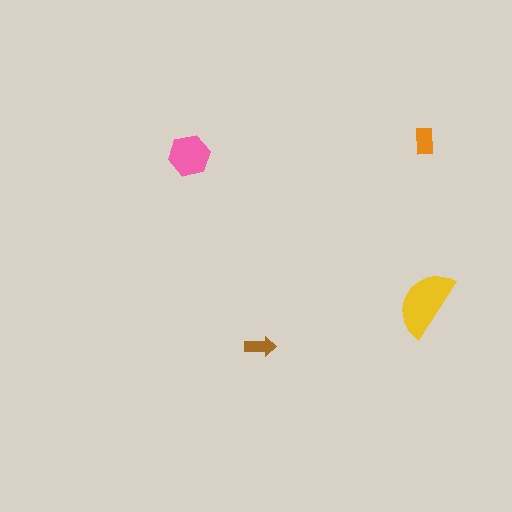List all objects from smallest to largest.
The brown arrow, the orange rectangle, the pink hexagon, the yellow semicircle.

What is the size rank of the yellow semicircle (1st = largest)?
1st.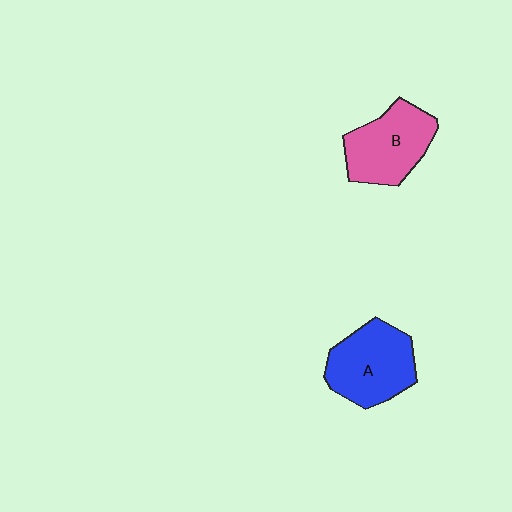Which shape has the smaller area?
Shape B (pink).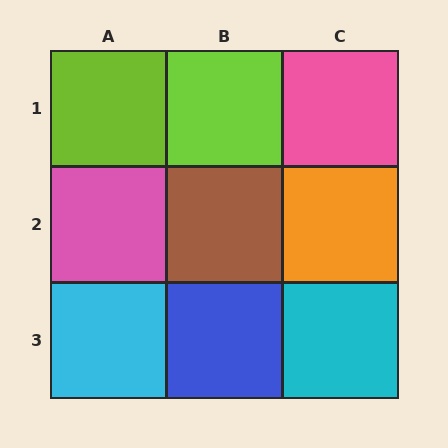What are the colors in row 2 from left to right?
Pink, brown, orange.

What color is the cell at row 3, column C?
Cyan.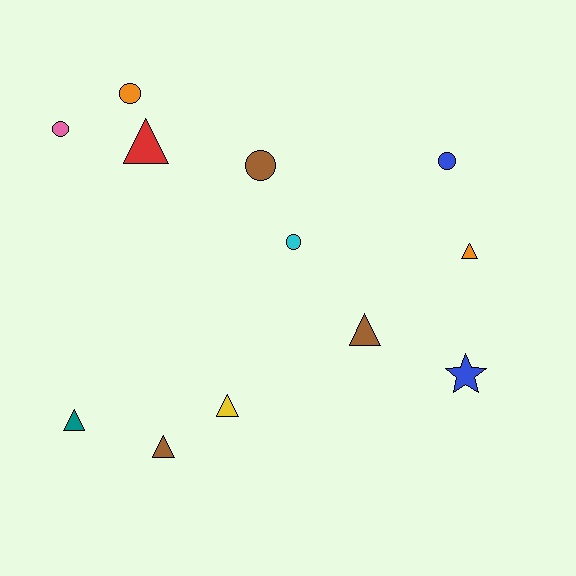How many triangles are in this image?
There are 6 triangles.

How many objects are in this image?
There are 12 objects.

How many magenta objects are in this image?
There are no magenta objects.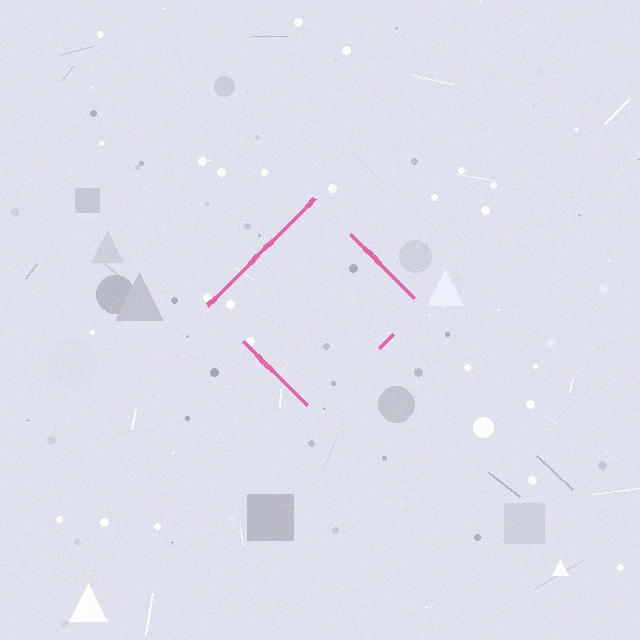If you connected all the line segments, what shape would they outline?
They would outline a diamond.